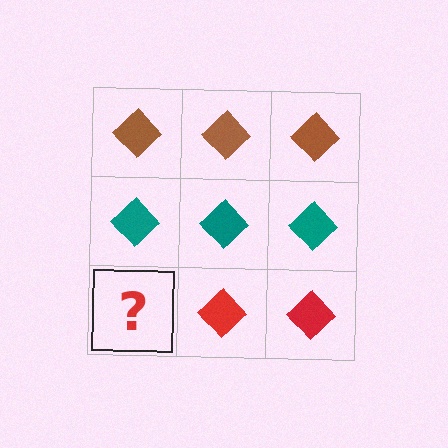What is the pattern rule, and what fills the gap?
The rule is that each row has a consistent color. The gap should be filled with a red diamond.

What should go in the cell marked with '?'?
The missing cell should contain a red diamond.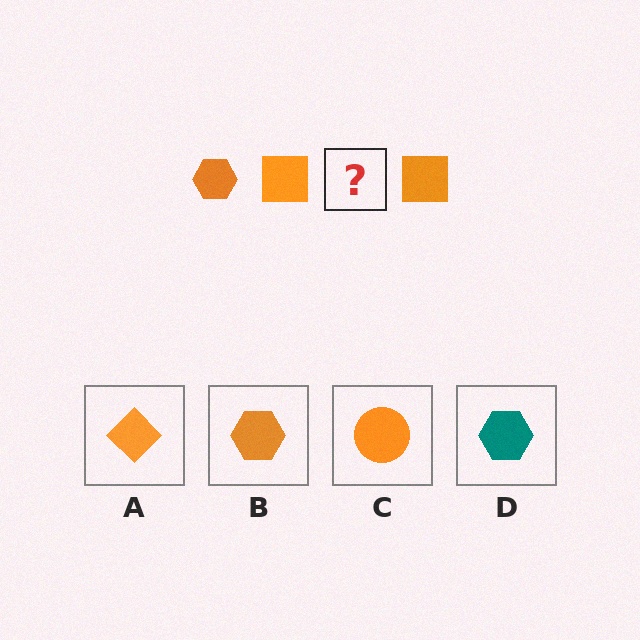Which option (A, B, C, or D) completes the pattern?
B.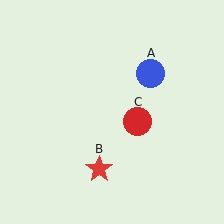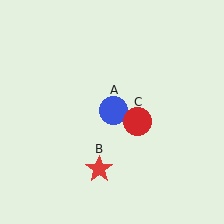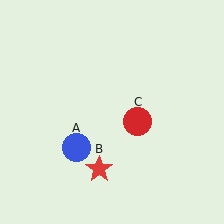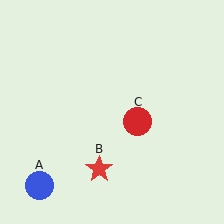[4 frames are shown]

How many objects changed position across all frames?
1 object changed position: blue circle (object A).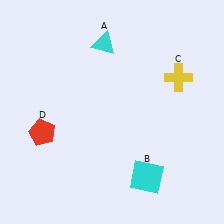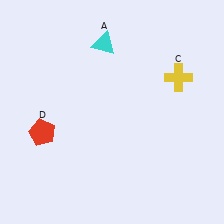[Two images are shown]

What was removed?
The cyan square (B) was removed in Image 2.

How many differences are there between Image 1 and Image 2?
There is 1 difference between the two images.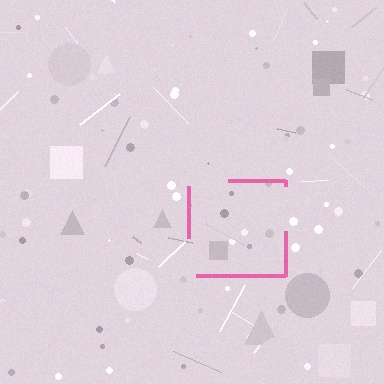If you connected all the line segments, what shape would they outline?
They would outline a square.